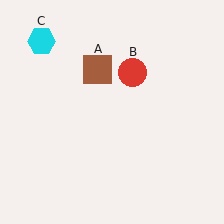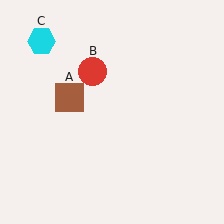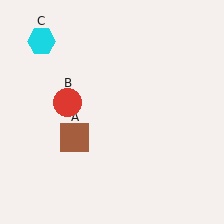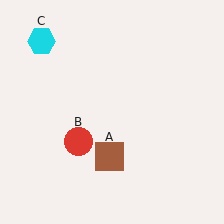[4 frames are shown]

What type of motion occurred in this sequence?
The brown square (object A), red circle (object B) rotated counterclockwise around the center of the scene.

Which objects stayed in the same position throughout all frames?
Cyan hexagon (object C) remained stationary.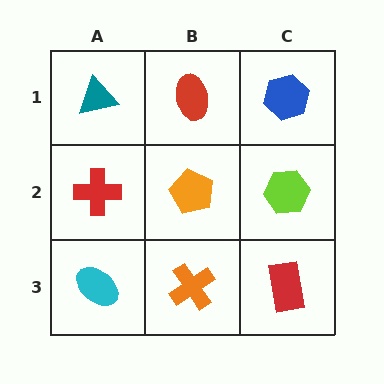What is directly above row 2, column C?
A blue hexagon.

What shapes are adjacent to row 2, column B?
A red ellipse (row 1, column B), an orange cross (row 3, column B), a red cross (row 2, column A), a lime hexagon (row 2, column C).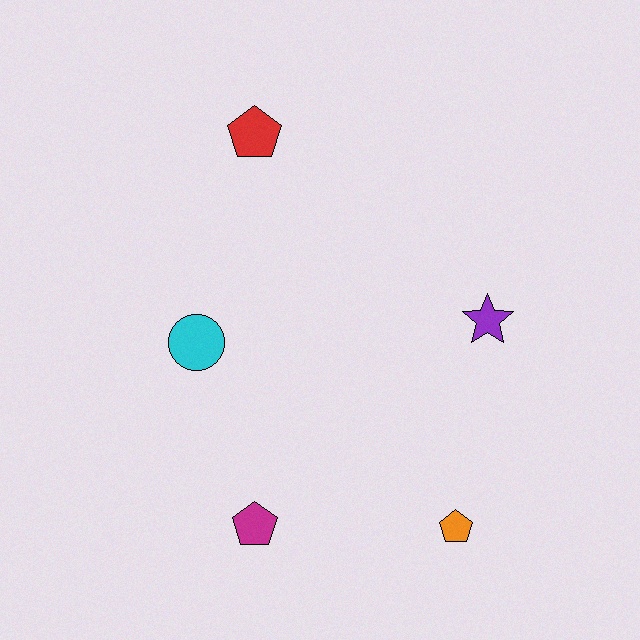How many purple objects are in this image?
There is 1 purple object.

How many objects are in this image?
There are 5 objects.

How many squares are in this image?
There are no squares.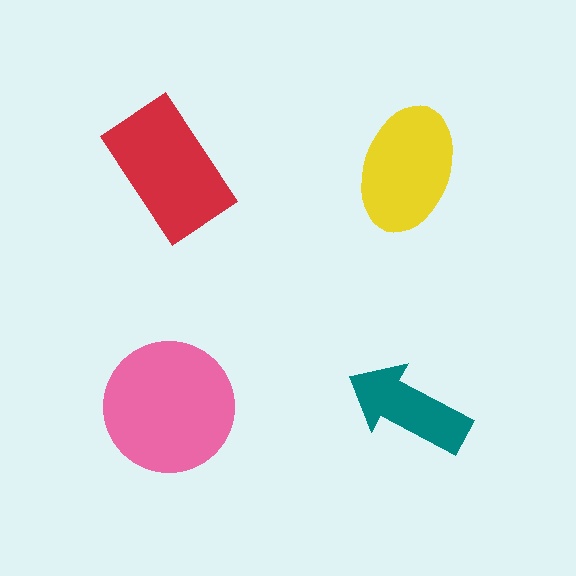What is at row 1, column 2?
A yellow ellipse.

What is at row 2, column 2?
A teal arrow.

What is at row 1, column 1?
A red rectangle.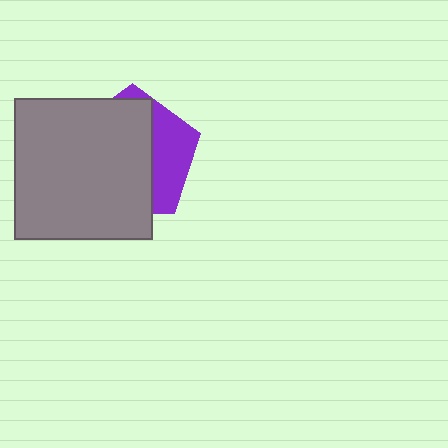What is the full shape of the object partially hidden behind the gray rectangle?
The partially hidden object is a purple pentagon.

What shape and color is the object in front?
The object in front is a gray rectangle.